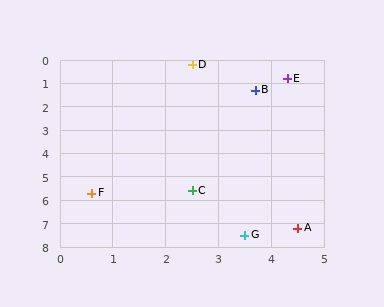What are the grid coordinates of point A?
Point A is at approximately (4.5, 7.2).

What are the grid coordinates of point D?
Point D is at approximately (2.5, 0.2).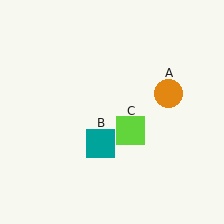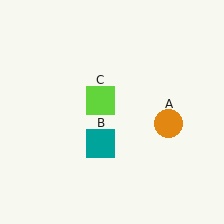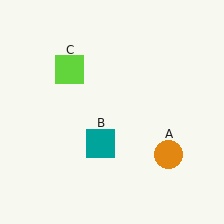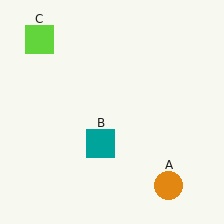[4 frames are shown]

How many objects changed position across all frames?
2 objects changed position: orange circle (object A), lime square (object C).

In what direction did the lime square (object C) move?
The lime square (object C) moved up and to the left.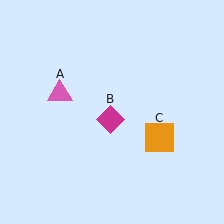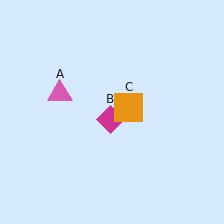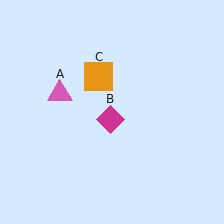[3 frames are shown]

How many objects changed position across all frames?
1 object changed position: orange square (object C).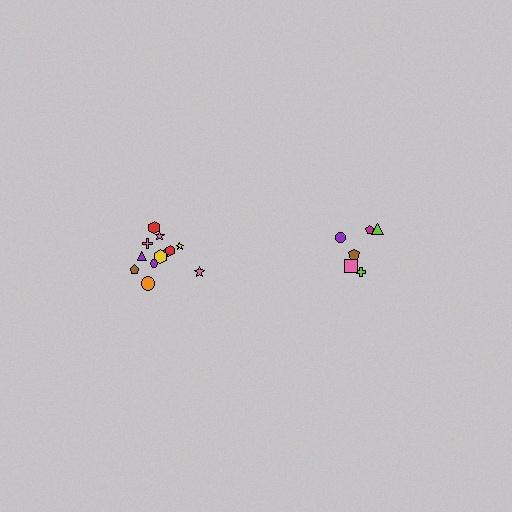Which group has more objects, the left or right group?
The left group.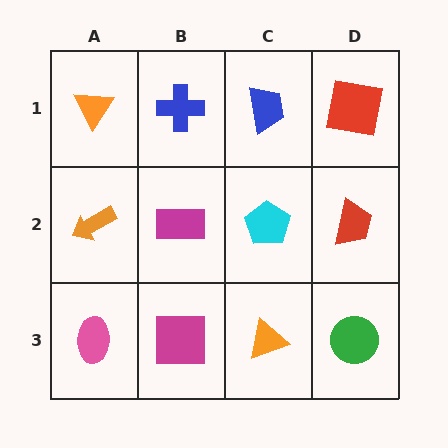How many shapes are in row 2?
4 shapes.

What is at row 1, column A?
An orange triangle.